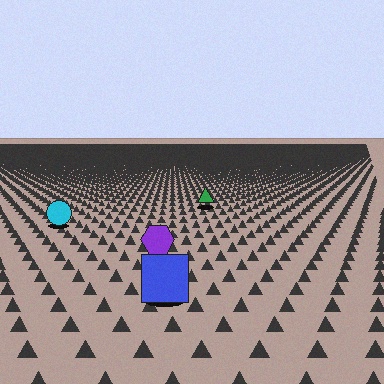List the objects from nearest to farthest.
From nearest to farthest: the blue square, the purple hexagon, the cyan circle, the green triangle.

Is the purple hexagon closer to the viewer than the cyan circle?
Yes. The purple hexagon is closer — you can tell from the texture gradient: the ground texture is coarser near it.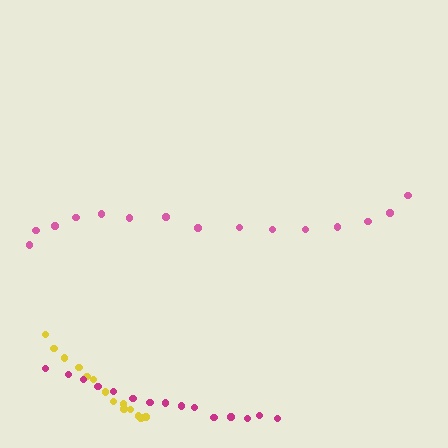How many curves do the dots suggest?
There are 3 distinct paths.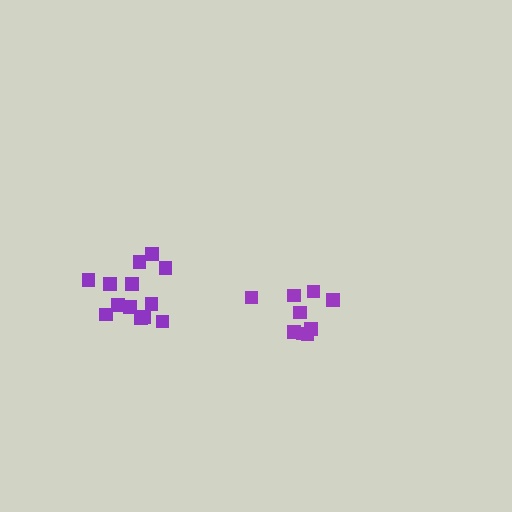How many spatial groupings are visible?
There are 2 spatial groupings.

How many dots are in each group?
Group 1: 9 dots, Group 2: 13 dots (22 total).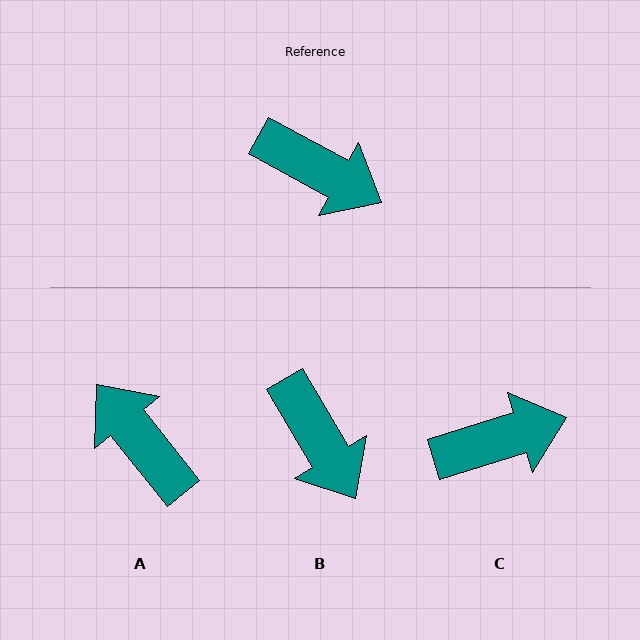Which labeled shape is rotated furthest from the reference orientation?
A, about 157 degrees away.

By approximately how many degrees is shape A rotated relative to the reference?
Approximately 157 degrees counter-clockwise.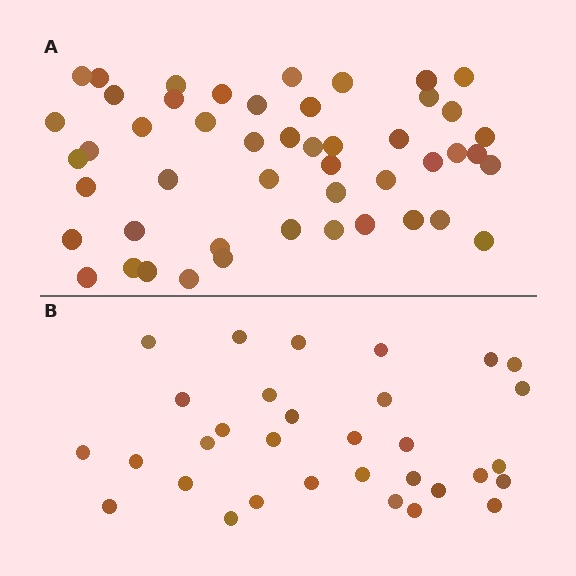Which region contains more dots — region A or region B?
Region A (the top region) has more dots.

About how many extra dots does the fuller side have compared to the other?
Region A has approximately 15 more dots than region B.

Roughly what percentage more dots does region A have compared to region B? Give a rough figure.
About 55% more.